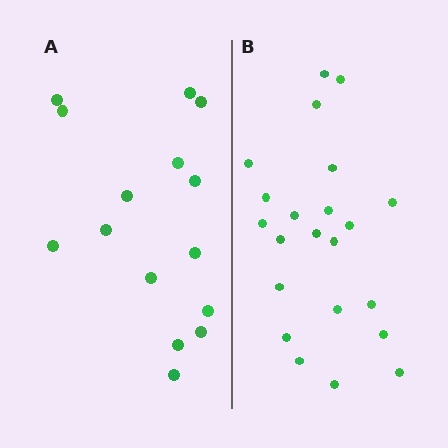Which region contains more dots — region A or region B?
Region B (the right region) has more dots.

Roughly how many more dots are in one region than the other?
Region B has roughly 8 or so more dots than region A.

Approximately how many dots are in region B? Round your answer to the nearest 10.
About 20 dots. (The exact count is 22, which rounds to 20.)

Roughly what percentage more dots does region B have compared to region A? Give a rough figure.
About 45% more.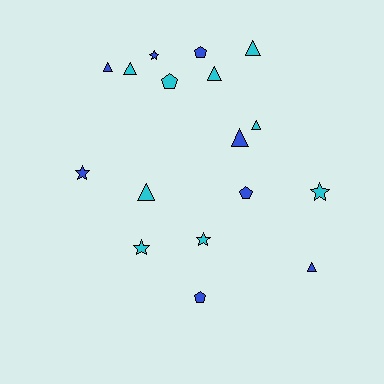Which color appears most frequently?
Cyan, with 9 objects.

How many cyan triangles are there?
There are 5 cyan triangles.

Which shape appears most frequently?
Triangle, with 8 objects.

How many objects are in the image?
There are 17 objects.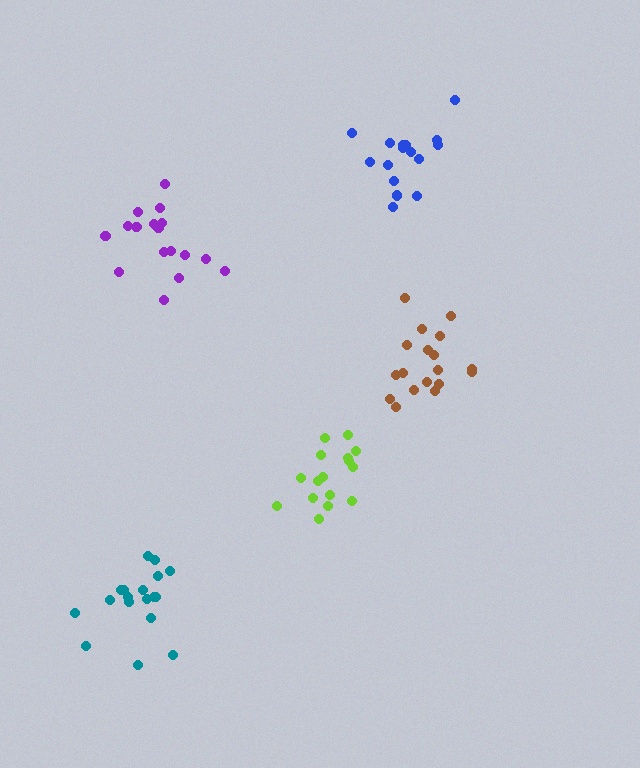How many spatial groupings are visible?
There are 5 spatial groupings.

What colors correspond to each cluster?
The clusters are colored: blue, brown, purple, teal, lime.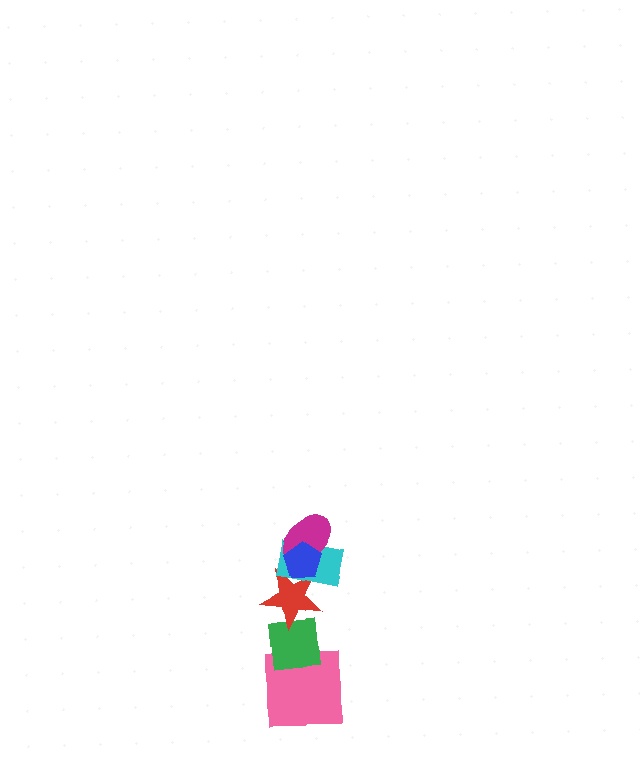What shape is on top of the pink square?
The green square is on top of the pink square.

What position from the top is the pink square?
The pink square is 6th from the top.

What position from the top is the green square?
The green square is 5th from the top.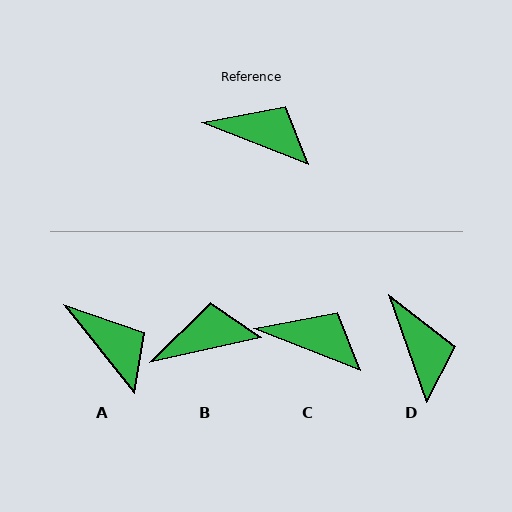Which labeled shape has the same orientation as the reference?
C.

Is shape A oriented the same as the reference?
No, it is off by about 30 degrees.